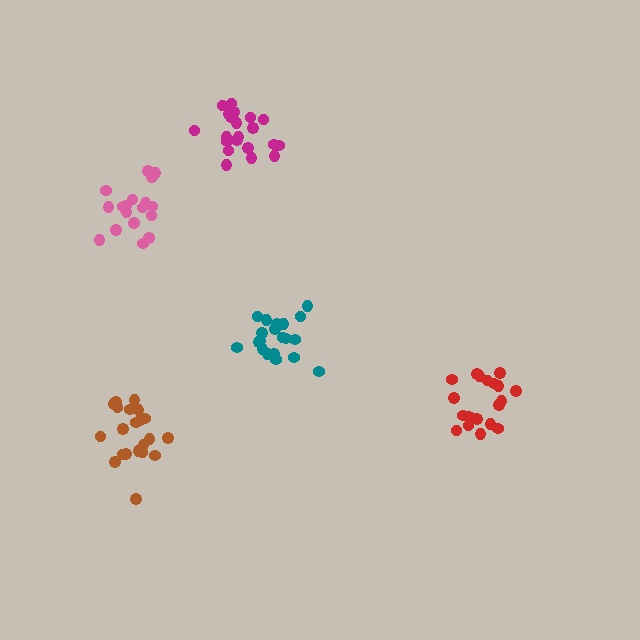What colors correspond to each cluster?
The clusters are colored: red, pink, brown, magenta, teal.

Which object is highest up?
The magenta cluster is topmost.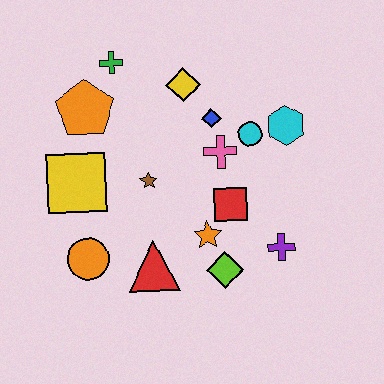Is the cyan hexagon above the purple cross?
Yes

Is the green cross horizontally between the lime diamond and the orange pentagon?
Yes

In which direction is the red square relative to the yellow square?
The red square is to the right of the yellow square.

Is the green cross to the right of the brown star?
No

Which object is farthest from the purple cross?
The green cross is farthest from the purple cross.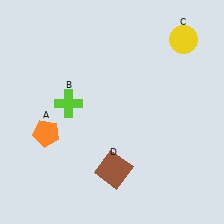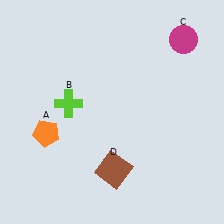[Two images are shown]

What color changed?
The circle (C) changed from yellow in Image 1 to magenta in Image 2.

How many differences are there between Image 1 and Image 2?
There is 1 difference between the two images.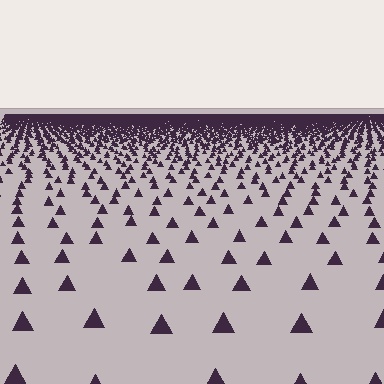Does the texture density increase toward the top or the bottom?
Density increases toward the top.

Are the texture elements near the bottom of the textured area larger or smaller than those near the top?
Larger. Near the bottom, elements are closer to the viewer and appear at a bigger on-screen size.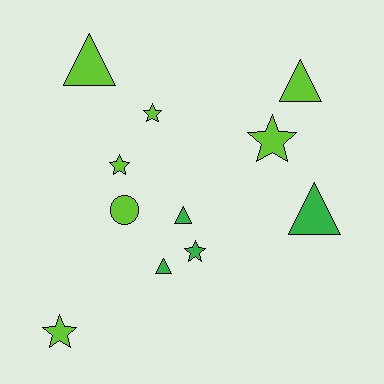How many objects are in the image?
There are 11 objects.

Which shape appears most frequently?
Triangle, with 5 objects.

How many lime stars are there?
There are 4 lime stars.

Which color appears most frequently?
Lime, with 7 objects.